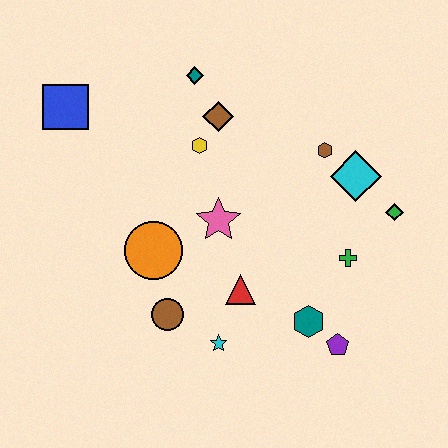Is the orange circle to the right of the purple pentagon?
No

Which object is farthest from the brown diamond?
The purple pentagon is farthest from the brown diamond.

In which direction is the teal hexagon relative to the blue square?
The teal hexagon is to the right of the blue square.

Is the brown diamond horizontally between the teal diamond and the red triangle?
Yes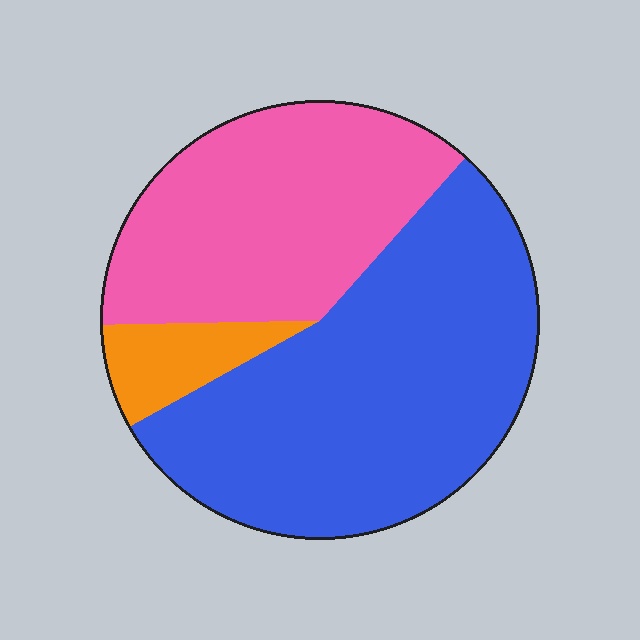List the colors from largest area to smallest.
From largest to smallest: blue, pink, orange.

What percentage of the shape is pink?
Pink takes up about three eighths (3/8) of the shape.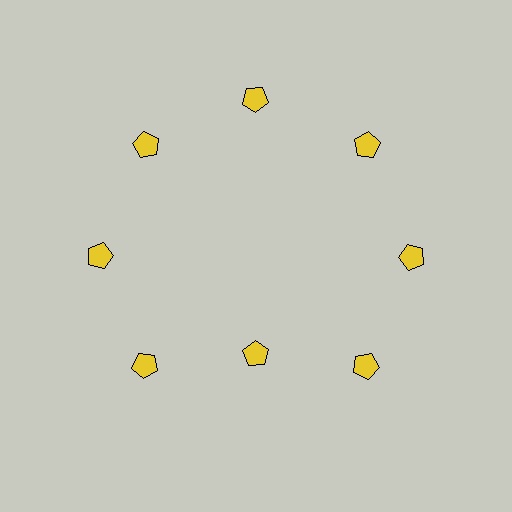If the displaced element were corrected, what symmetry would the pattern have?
It would have 8-fold rotational symmetry — the pattern would map onto itself every 45 degrees.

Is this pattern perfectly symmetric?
No. The 8 yellow pentagons are arranged in a ring, but one element near the 6 o'clock position is pulled inward toward the center, breaking the 8-fold rotational symmetry.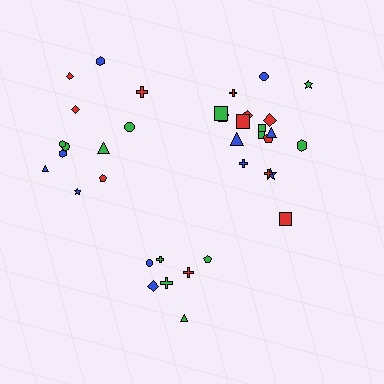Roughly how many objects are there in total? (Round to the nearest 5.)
Roughly 35 objects in total.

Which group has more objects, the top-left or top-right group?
The top-right group.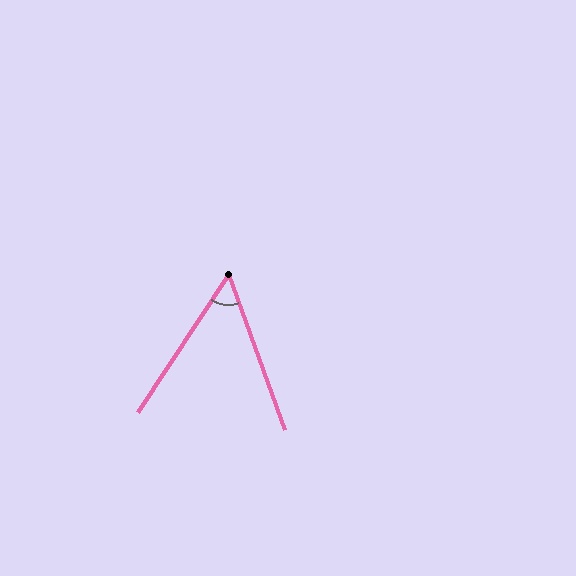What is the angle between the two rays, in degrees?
Approximately 53 degrees.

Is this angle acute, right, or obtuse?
It is acute.